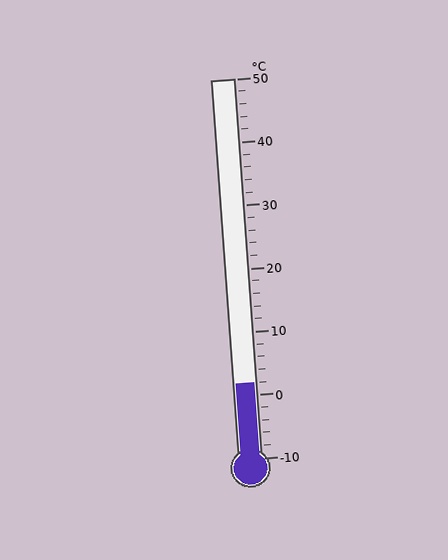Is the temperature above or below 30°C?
The temperature is below 30°C.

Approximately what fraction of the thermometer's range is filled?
The thermometer is filled to approximately 20% of its range.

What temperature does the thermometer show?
The thermometer shows approximately 2°C.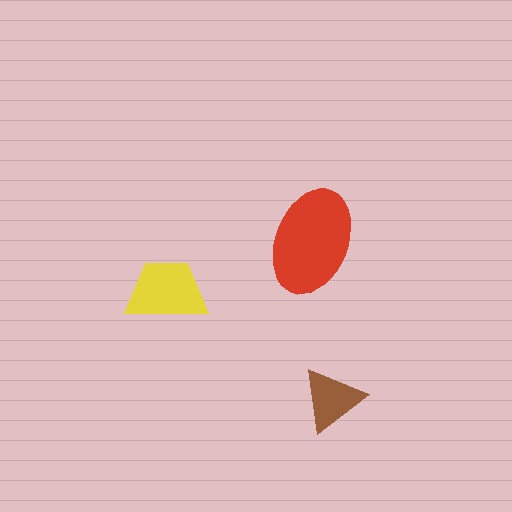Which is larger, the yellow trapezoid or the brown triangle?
The yellow trapezoid.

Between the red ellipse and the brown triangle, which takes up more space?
The red ellipse.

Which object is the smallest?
The brown triangle.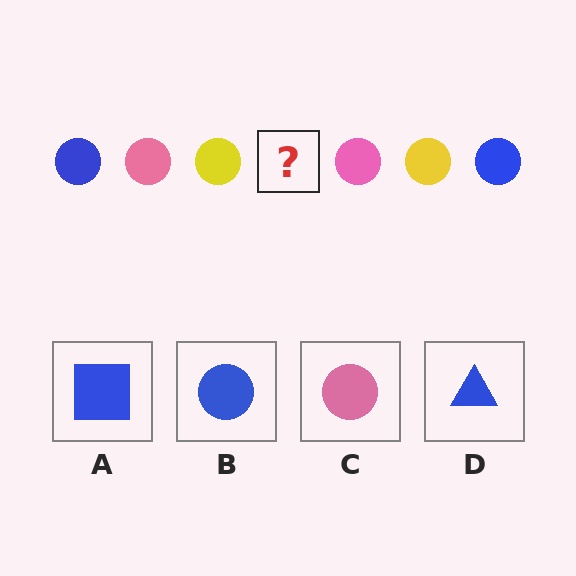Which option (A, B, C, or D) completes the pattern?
B.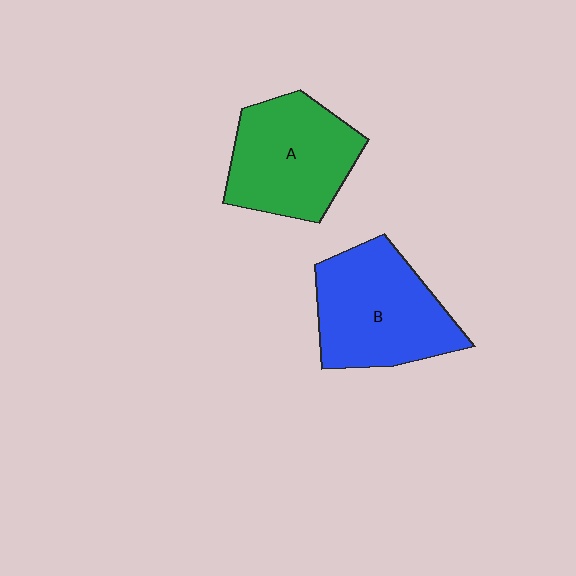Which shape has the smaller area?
Shape A (green).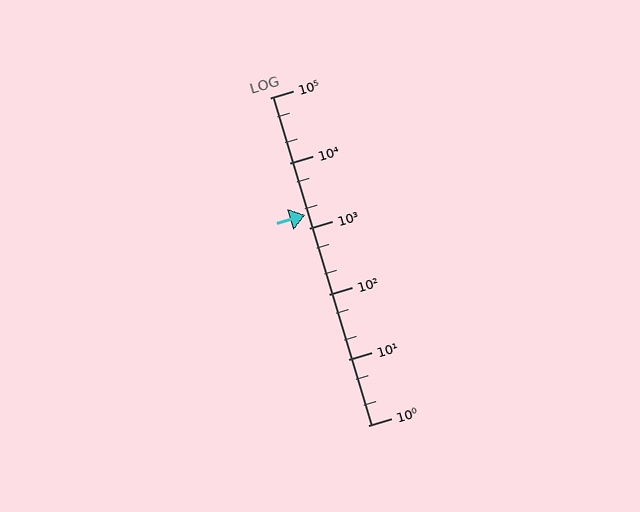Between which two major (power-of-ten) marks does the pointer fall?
The pointer is between 1000 and 10000.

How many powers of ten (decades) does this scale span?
The scale spans 5 decades, from 1 to 100000.